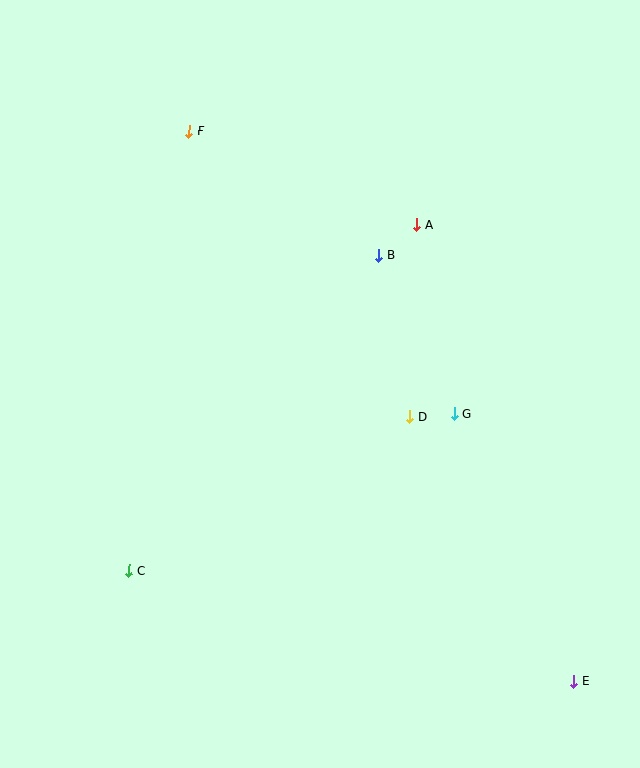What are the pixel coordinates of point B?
Point B is at (379, 255).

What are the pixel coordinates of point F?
Point F is at (189, 131).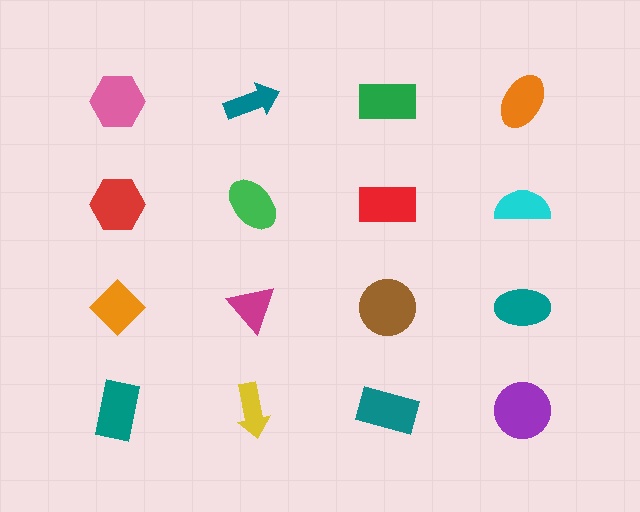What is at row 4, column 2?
A yellow arrow.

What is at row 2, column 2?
A green ellipse.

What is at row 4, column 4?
A purple circle.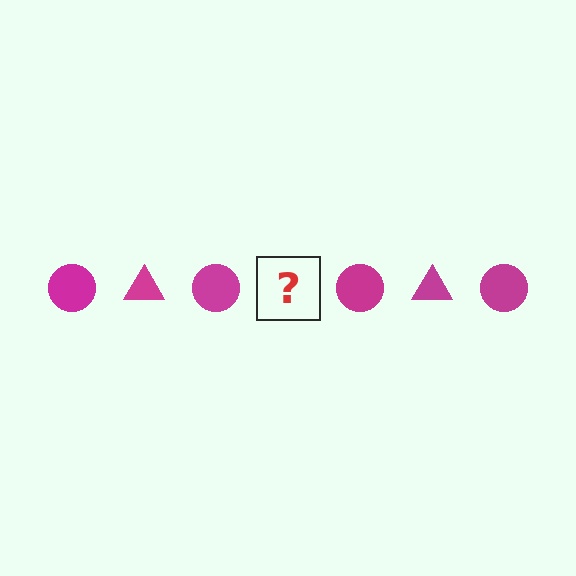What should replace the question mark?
The question mark should be replaced with a magenta triangle.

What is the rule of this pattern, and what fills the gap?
The rule is that the pattern cycles through circle, triangle shapes in magenta. The gap should be filled with a magenta triangle.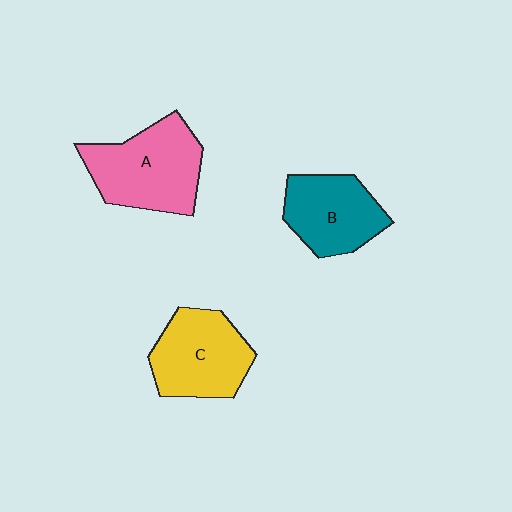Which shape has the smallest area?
Shape B (teal).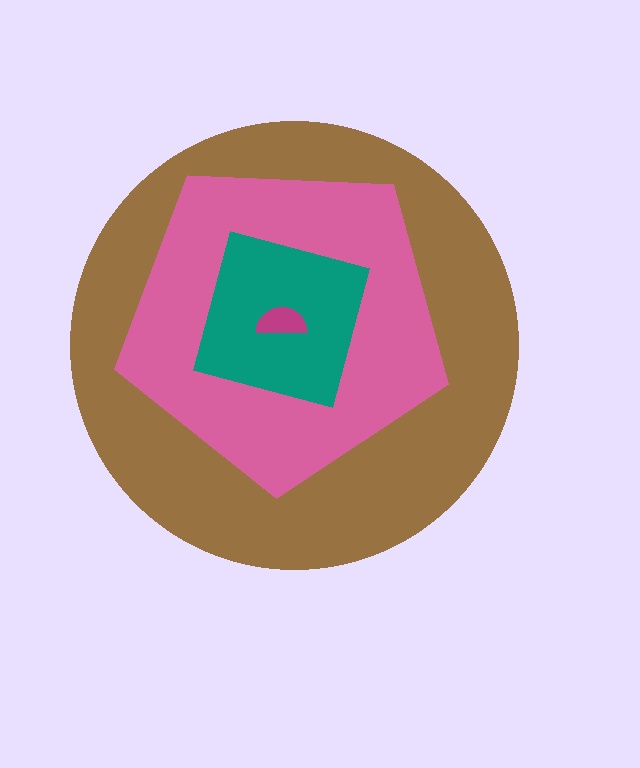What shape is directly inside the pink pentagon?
The teal square.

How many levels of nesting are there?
4.